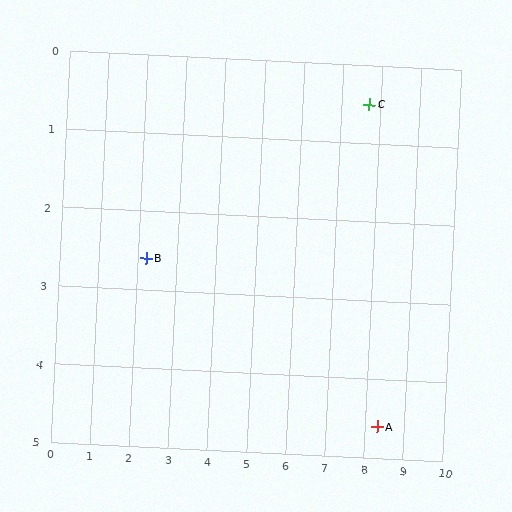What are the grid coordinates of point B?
Point B is at approximately (2.2, 2.6).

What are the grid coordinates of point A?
Point A is at approximately (8.3, 4.6).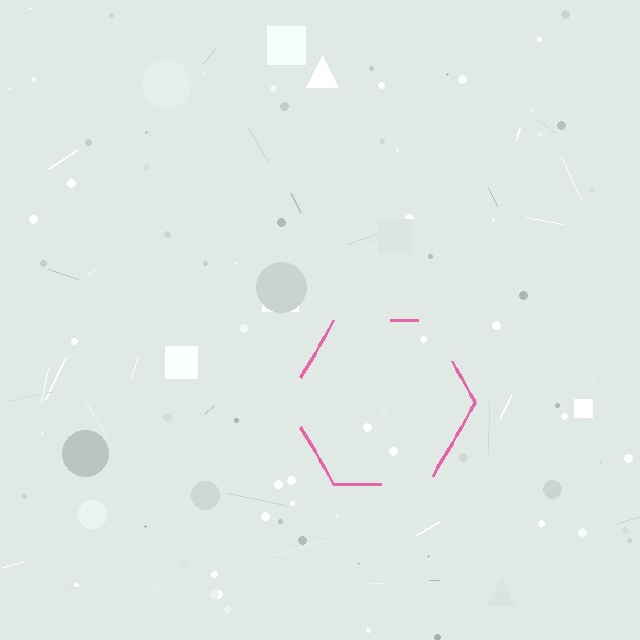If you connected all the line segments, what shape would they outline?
They would outline a hexagon.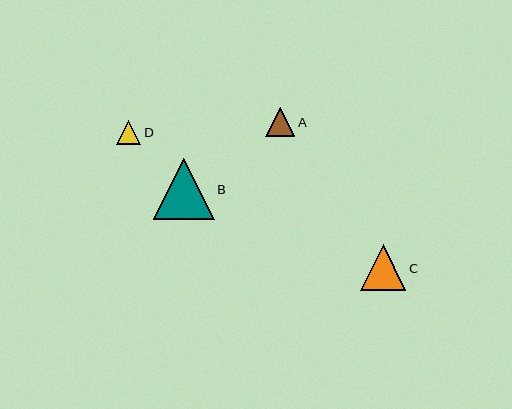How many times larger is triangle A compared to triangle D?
Triangle A is approximately 1.2 times the size of triangle D.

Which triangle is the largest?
Triangle B is the largest with a size of approximately 61 pixels.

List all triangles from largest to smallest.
From largest to smallest: B, C, A, D.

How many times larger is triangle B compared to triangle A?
Triangle B is approximately 2.1 times the size of triangle A.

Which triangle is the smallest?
Triangle D is the smallest with a size of approximately 25 pixels.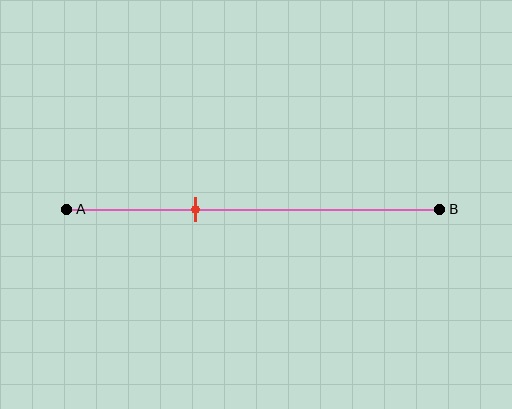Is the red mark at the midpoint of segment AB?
No, the mark is at about 35% from A, not at the 50% midpoint.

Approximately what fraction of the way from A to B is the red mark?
The red mark is approximately 35% of the way from A to B.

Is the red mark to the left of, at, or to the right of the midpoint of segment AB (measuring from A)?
The red mark is to the left of the midpoint of segment AB.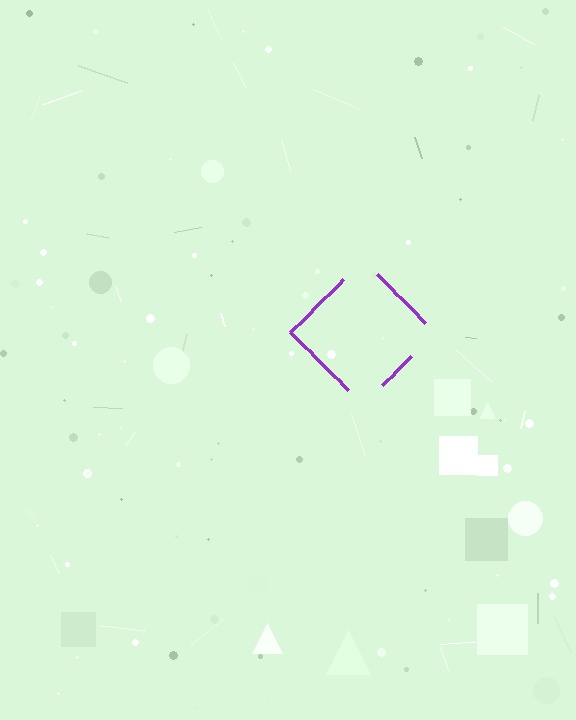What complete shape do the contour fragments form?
The contour fragments form a diamond.